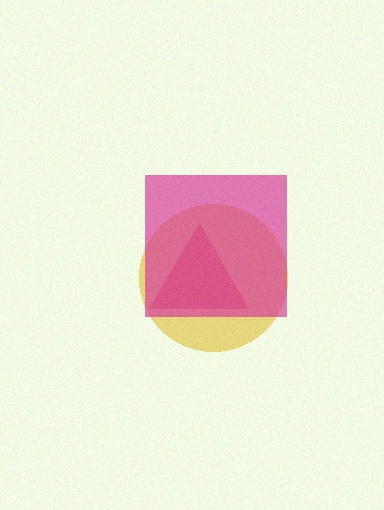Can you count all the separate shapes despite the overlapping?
Yes, there are 3 separate shapes.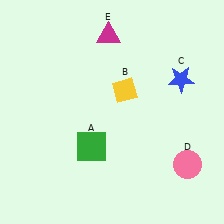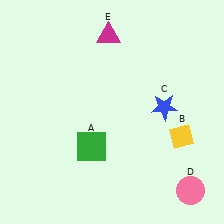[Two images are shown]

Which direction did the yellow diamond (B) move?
The yellow diamond (B) moved right.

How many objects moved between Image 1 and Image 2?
3 objects moved between the two images.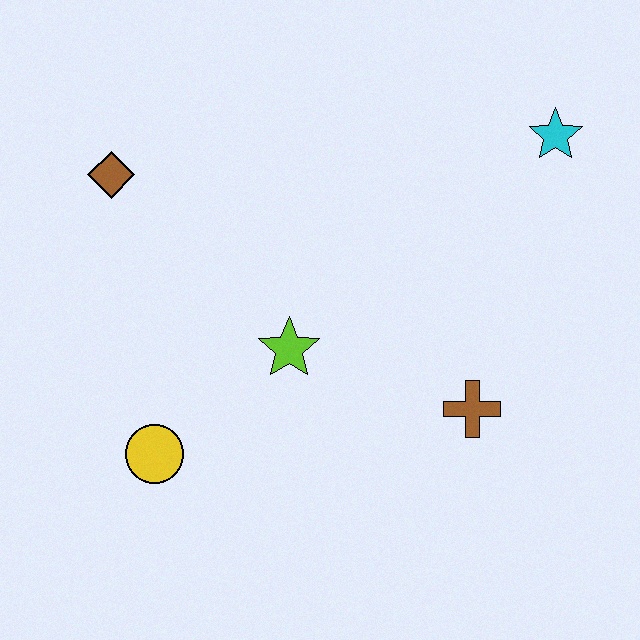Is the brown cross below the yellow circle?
No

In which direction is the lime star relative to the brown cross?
The lime star is to the left of the brown cross.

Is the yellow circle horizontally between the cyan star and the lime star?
No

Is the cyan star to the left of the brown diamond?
No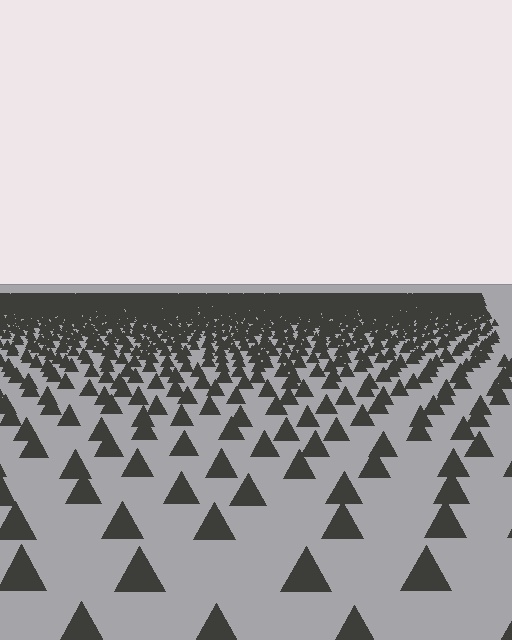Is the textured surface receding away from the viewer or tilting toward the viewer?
The surface is receding away from the viewer. Texture elements get smaller and denser toward the top.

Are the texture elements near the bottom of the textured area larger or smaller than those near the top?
Larger. Near the bottom, elements are closer to the viewer and appear at a bigger on-screen size.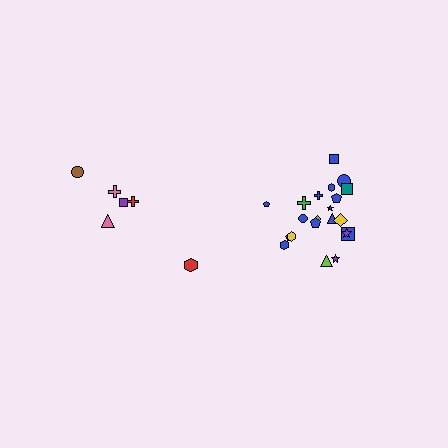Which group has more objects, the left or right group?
The right group.